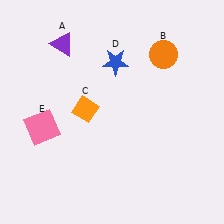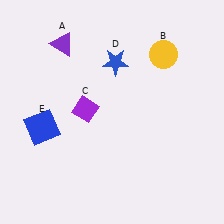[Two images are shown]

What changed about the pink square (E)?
In Image 1, E is pink. In Image 2, it changed to blue.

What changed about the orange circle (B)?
In Image 1, B is orange. In Image 2, it changed to yellow.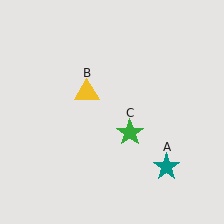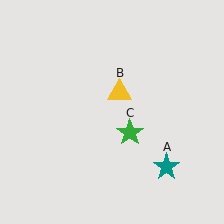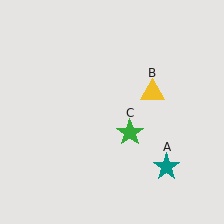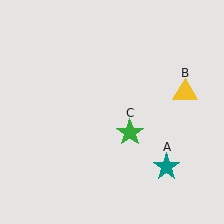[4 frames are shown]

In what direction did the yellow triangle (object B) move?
The yellow triangle (object B) moved right.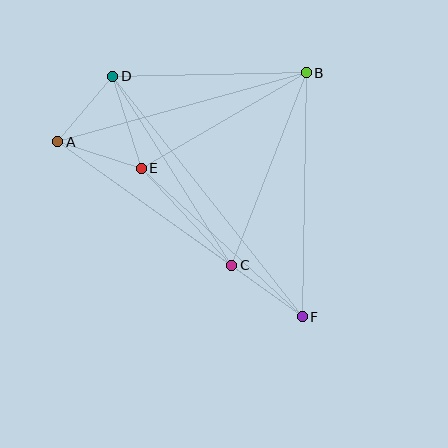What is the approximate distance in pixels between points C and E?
The distance between C and E is approximately 132 pixels.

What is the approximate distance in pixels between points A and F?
The distance between A and F is approximately 301 pixels.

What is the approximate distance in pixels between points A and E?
The distance between A and E is approximately 88 pixels.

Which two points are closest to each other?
Points A and D are closest to each other.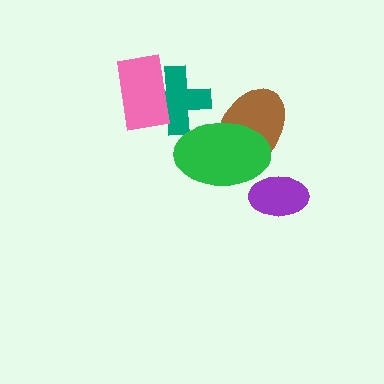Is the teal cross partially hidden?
Yes, it is partially covered by another shape.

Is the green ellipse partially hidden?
No, no other shape covers it.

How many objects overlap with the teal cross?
2 objects overlap with the teal cross.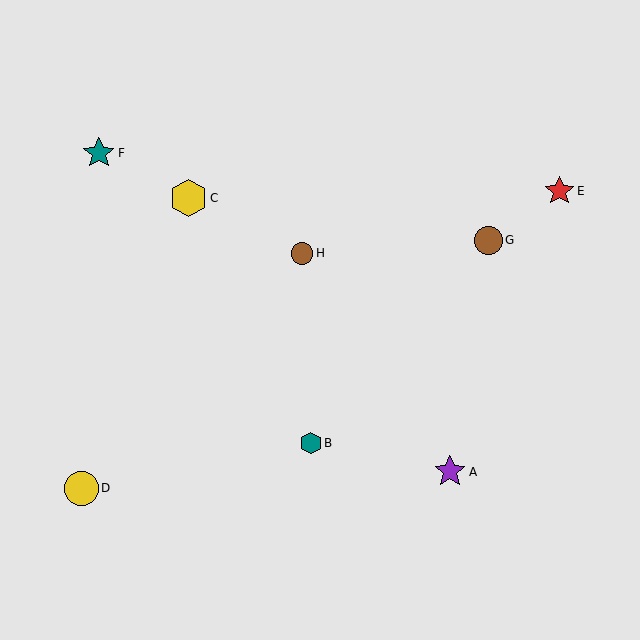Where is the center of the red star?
The center of the red star is at (559, 191).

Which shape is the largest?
The yellow hexagon (labeled C) is the largest.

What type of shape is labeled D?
Shape D is a yellow circle.